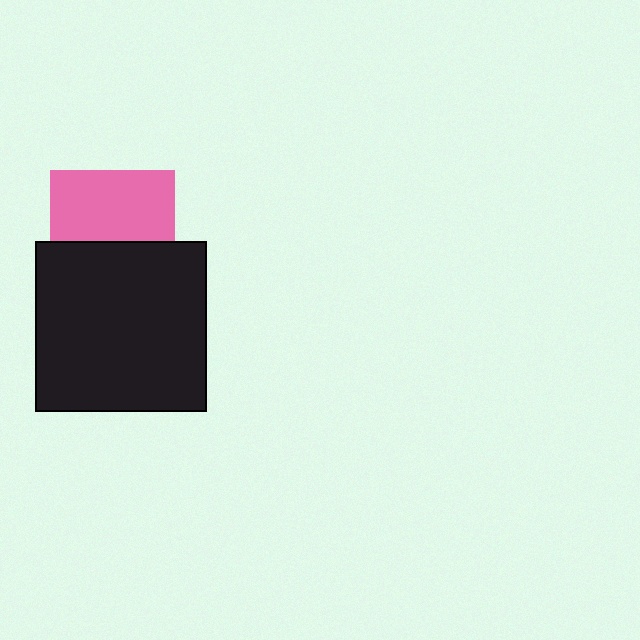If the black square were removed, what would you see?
You would see the complete pink square.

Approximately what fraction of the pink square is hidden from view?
Roughly 42% of the pink square is hidden behind the black square.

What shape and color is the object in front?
The object in front is a black square.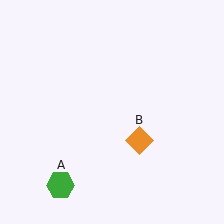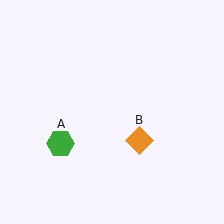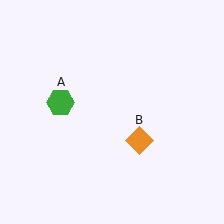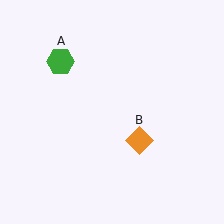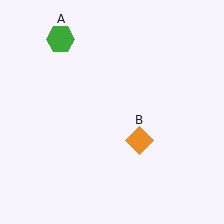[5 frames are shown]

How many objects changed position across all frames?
1 object changed position: green hexagon (object A).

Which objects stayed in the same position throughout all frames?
Orange diamond (object B) remained stationary.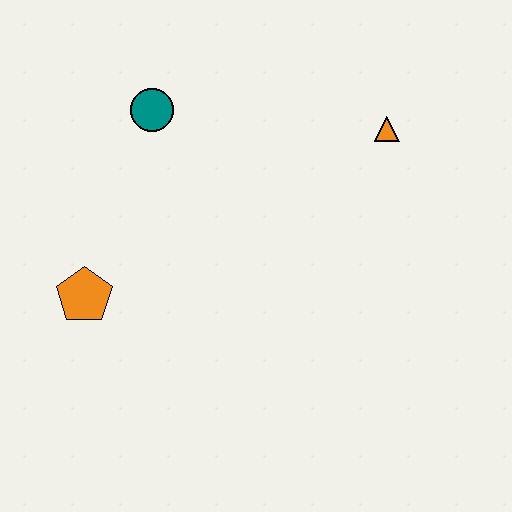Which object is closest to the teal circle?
The orange pentagon is closest to the teal circle.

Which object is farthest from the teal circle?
The orange triangle is farthest from the teal circle.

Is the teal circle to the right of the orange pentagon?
Yes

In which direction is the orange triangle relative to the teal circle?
The orange triangle is to the right of the teal circle.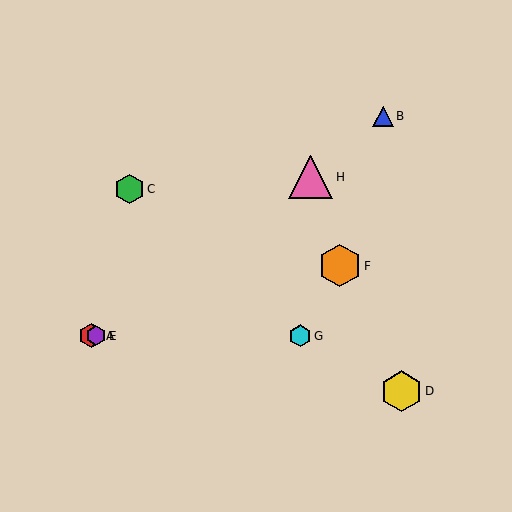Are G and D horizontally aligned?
No, G is at y≈336 and D is at y≈391.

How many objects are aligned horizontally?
3 objects (A, E, G) are aligned horizontally.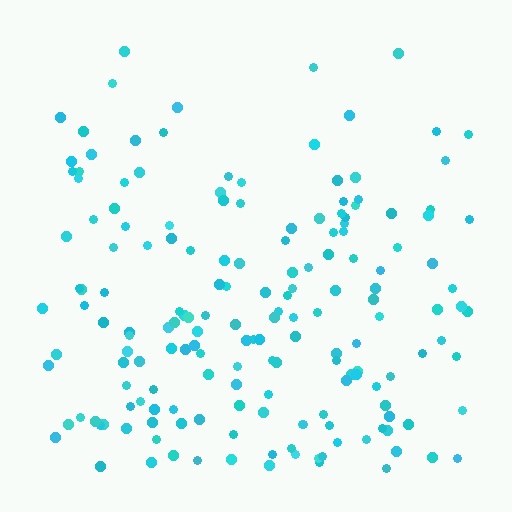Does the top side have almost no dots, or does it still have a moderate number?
Still a moderate number, just noticeably fewer than the bottom.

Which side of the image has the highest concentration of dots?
The bottom.